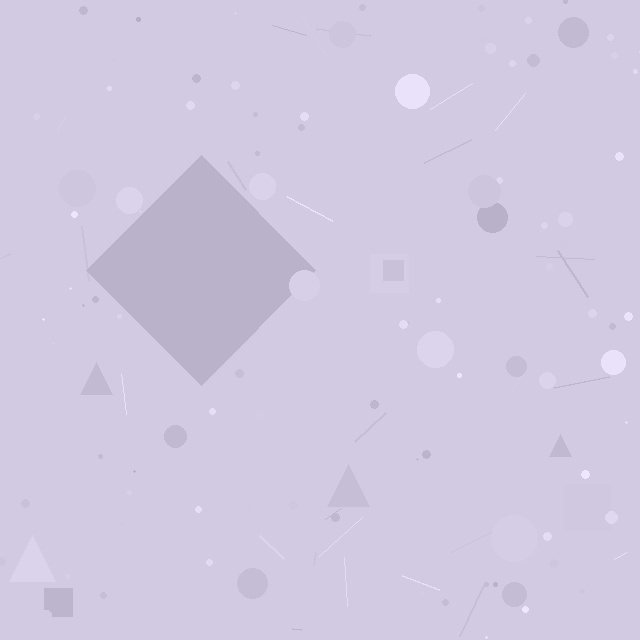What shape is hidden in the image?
A diamond is hidden in the image.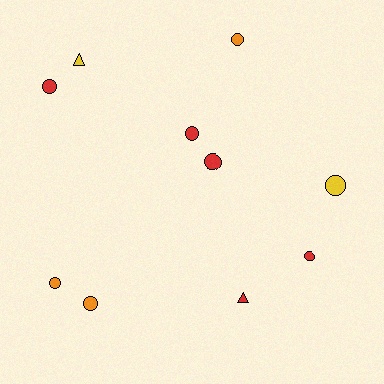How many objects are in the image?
There are 10 objects.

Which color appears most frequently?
Red, with 5 objects.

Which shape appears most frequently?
Circle, with 8 objects.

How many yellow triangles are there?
There is 1 yellow triangle.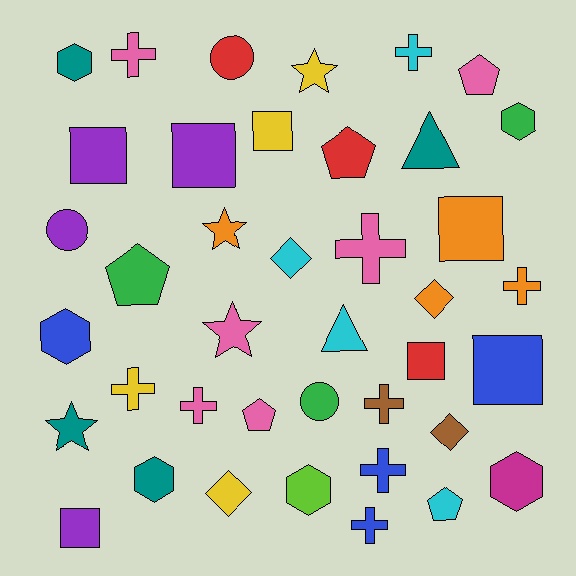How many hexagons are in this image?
There are 6 hexagons.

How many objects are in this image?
There are 40 objects.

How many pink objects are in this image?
There are 6 pink objects.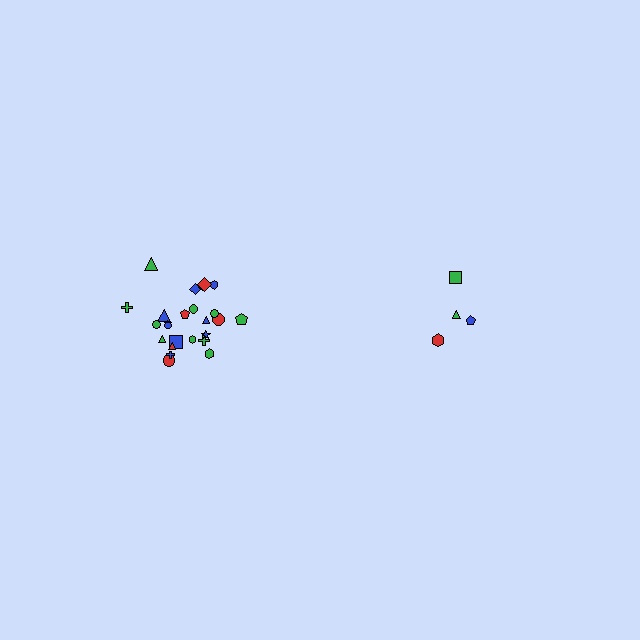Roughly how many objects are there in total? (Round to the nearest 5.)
Roughly 30 objects in total.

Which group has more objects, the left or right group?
The left group.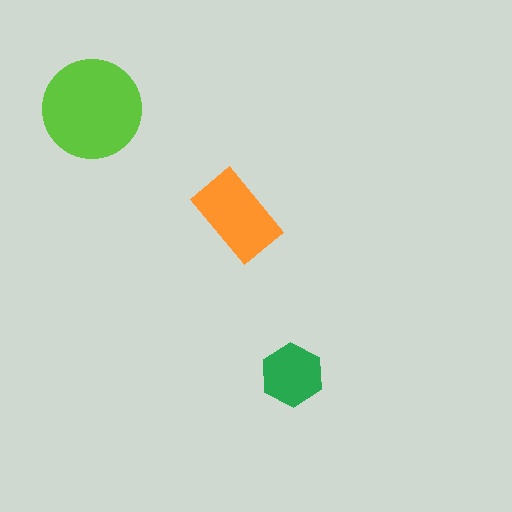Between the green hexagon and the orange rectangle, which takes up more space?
The orange rectangle.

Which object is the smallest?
The green hexagon.